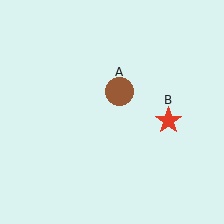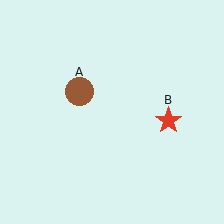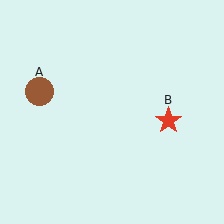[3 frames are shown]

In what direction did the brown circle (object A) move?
The brown circle (object A) moved left.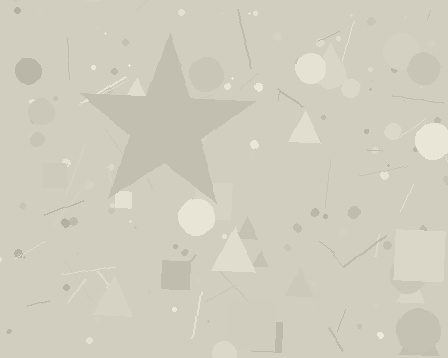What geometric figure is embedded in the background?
A star is embedded in the background.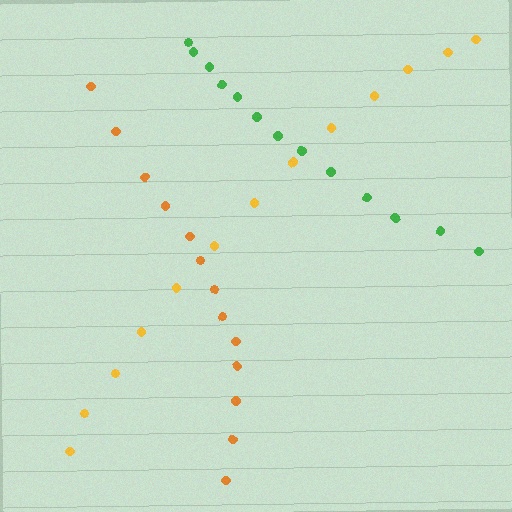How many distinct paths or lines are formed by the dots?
There are 3 distinct paths.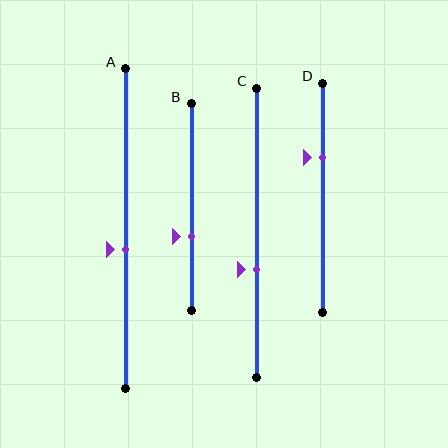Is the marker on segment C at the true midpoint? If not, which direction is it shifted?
No, the marker on segment C is shifted downward by about 13% of the segment length.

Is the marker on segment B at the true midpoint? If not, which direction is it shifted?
No, the marker on segment B is shifted downward by about 14% of the segment length.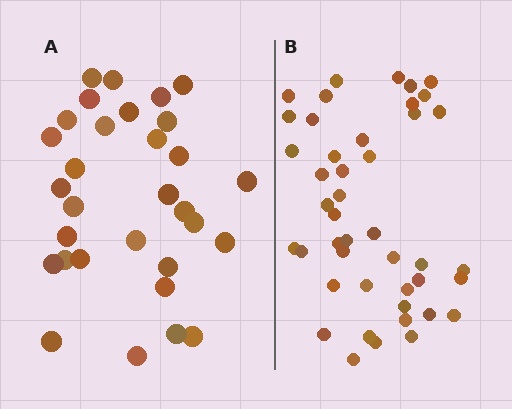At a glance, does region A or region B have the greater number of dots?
Region B (the right region) has more dots.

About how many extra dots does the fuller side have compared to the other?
Region B has approximately 15 more dots than region A.